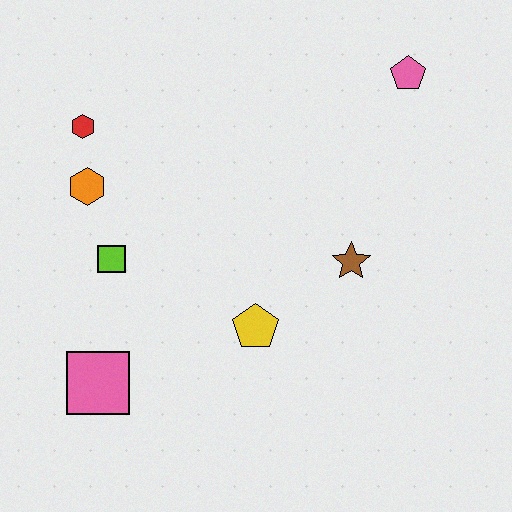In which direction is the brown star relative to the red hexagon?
The brown star is to the right of the red hexagon.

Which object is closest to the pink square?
The lime square is closest to the pink square.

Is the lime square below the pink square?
No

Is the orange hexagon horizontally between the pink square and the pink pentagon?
No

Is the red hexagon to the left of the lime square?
Yes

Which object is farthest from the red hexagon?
The pink pentagon is farthest from the red hexagon.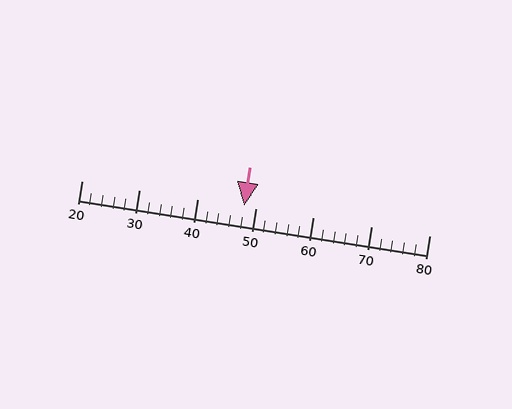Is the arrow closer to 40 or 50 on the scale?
The arrow is closer to 50.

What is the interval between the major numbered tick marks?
The major tick marks are spaced 10 units apart.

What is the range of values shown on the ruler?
The ruler shows values from 20 to 80.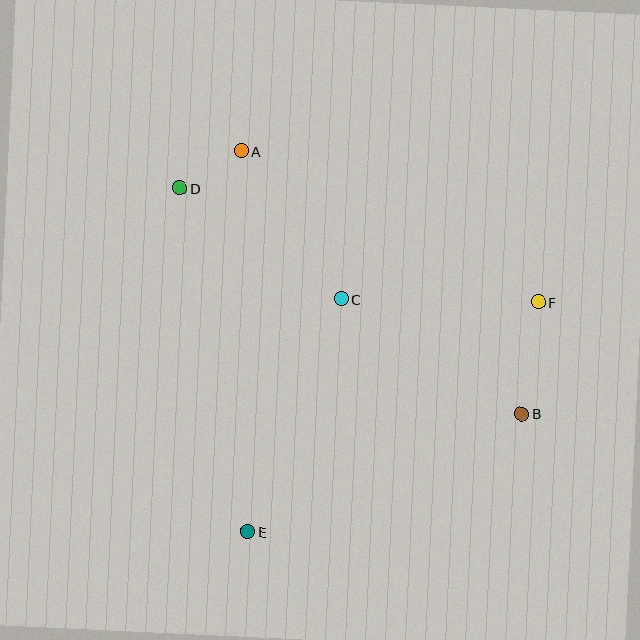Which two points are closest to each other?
Points A and D are closest to each other.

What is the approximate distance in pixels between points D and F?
The distance between D and F is approximately 376 pixels.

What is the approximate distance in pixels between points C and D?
The distance between C and D is approximately 196 pixels.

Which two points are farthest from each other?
Points B and D are farthest from each other.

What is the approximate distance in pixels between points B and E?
The distance between B and E is approximately 298 pixels.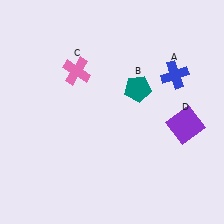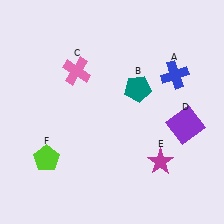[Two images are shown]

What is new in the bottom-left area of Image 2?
A lime pentagon (F) was added in the bottom-left area of Image 2.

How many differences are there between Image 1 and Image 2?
There are 2 differences between the two images.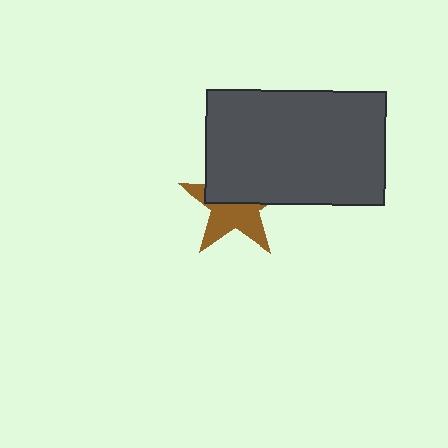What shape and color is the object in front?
The object in front is a dark gray rectangle.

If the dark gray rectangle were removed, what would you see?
You would see the complete brown star.